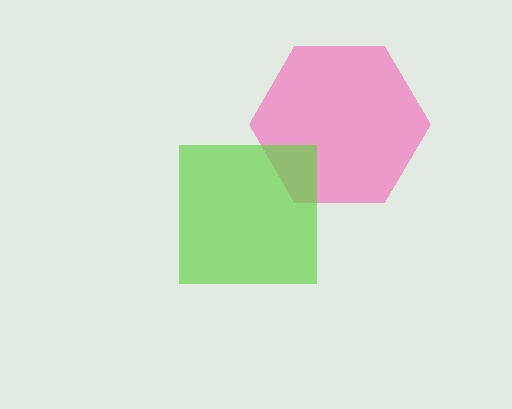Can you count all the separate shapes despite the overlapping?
Yes, there are 2 separate shapes.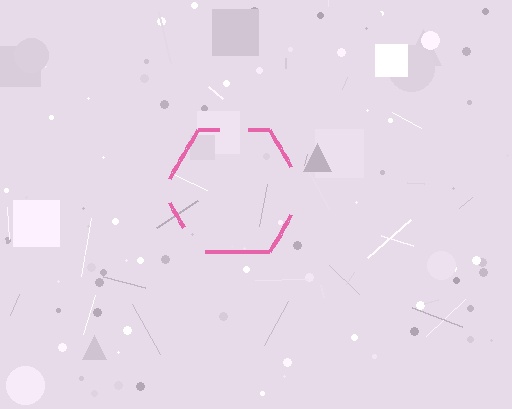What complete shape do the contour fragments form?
The contour fragments form a hexagon.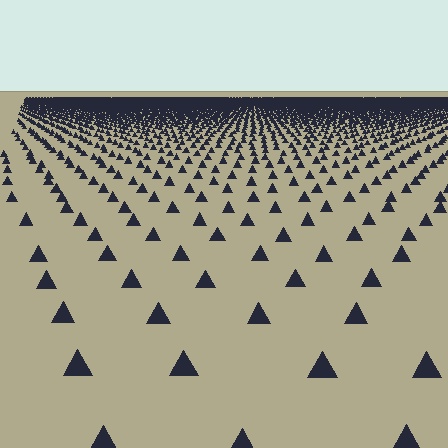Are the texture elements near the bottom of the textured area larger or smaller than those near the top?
Larger. Near the bottom, elements are closer to the viewer and appear at a bigger on-screen size.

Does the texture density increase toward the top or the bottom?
Density increases toward the top.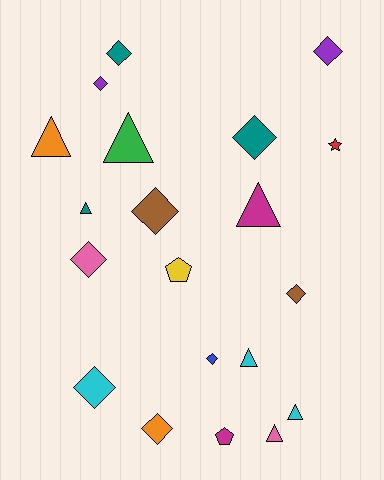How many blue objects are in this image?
There is 1 blue object.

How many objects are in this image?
There are 20 objects.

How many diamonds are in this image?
There are 10 diamonds.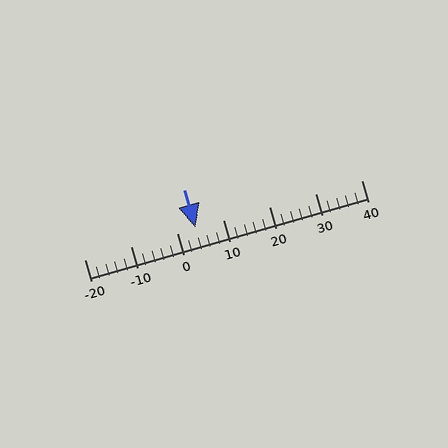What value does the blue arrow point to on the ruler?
The blue arrow points to approximately 4.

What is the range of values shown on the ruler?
The ruler shows values from -20 to 40.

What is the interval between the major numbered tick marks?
The major tick marks are spaced 10 units apart.